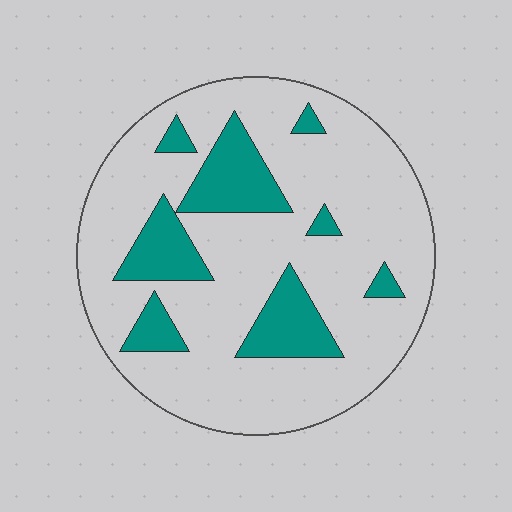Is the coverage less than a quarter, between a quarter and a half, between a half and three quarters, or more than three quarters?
Less than a quarter.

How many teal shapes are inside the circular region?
8.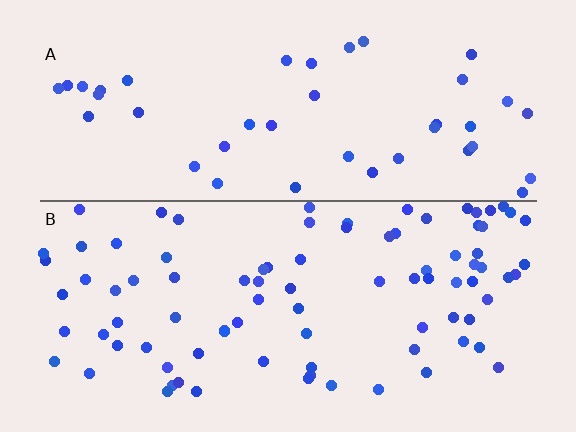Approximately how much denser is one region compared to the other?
Approximately 2.1× — region B over region A.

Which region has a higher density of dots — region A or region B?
B (the bottom).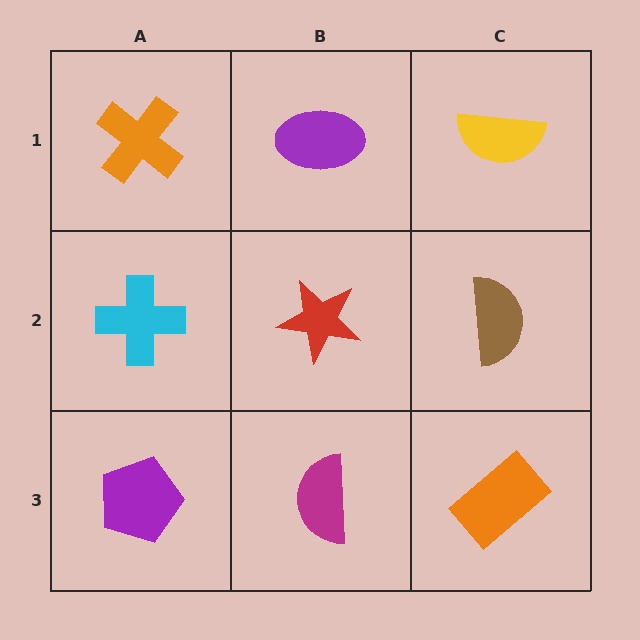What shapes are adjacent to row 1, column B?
A red star (row 2, column B), an orange cross (row 1, column A), a yellow semicircle (row 1, column C).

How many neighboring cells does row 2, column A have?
3.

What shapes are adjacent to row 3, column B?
A red star (row 2, column B), a purple pentagon (row 3, column A), an orange rectangle (row 3, column C).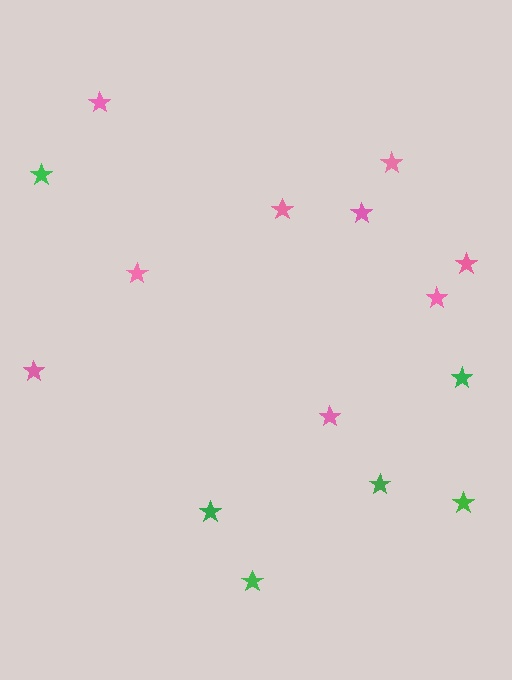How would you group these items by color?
There are 2 groups: one group of green stars (6) and one group of pink stars (9).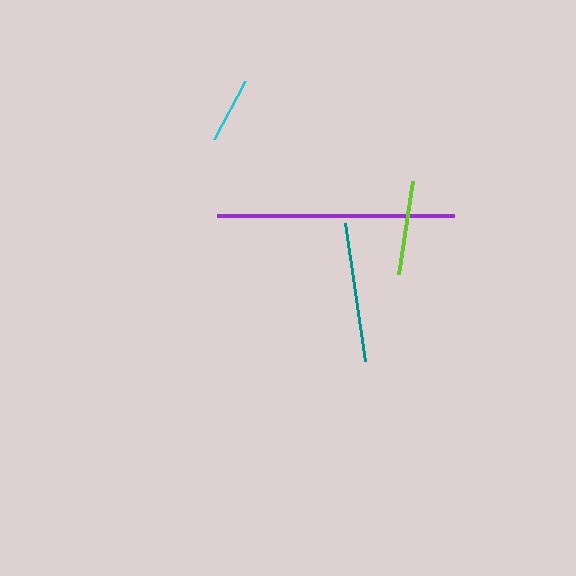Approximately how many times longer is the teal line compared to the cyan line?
The teal line is approximately 2.1 times the length of the cyan line.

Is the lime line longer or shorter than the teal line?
The teal line is longer than the lime line.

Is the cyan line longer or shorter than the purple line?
The purple line is longer than the cyan line.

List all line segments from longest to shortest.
From longest to shortest: purple, teal, lime, cyan.